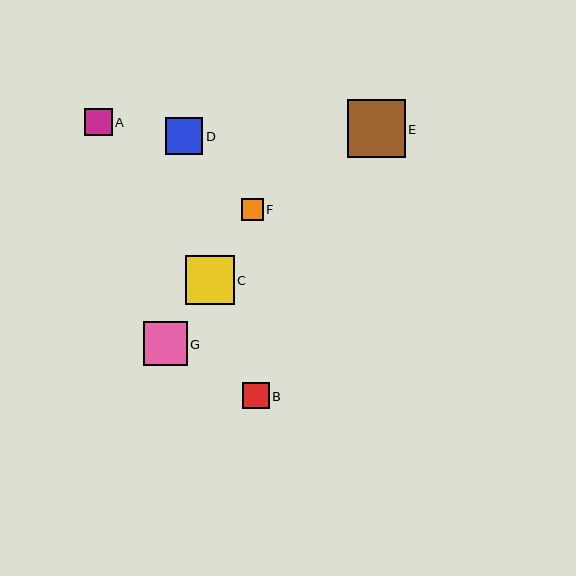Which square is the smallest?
Square F is the smallest with a size of approximately 22 pixels.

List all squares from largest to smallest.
From largest to smallest: E, C, G, D, A, B, F.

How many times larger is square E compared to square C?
Square E is approximately 1.2 times the size of square C.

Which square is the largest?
Square E is the largest with a size of approximately 58 pixels.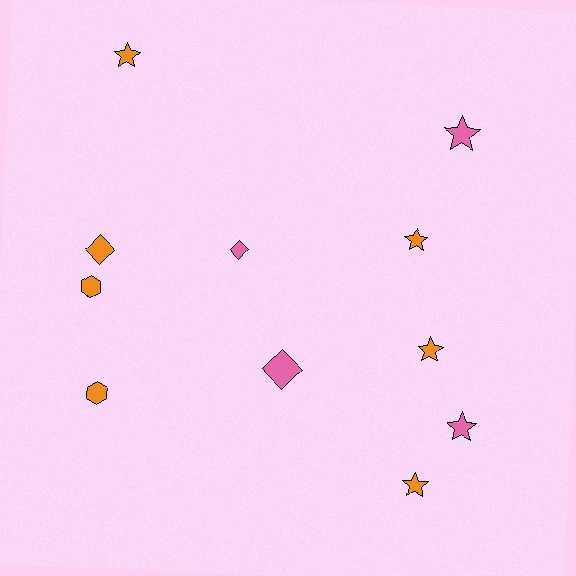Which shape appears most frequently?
Star, with 6 objects.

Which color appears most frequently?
Orange, with 7 objects.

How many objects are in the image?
There are 11 objects.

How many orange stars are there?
There are 4 orange stars.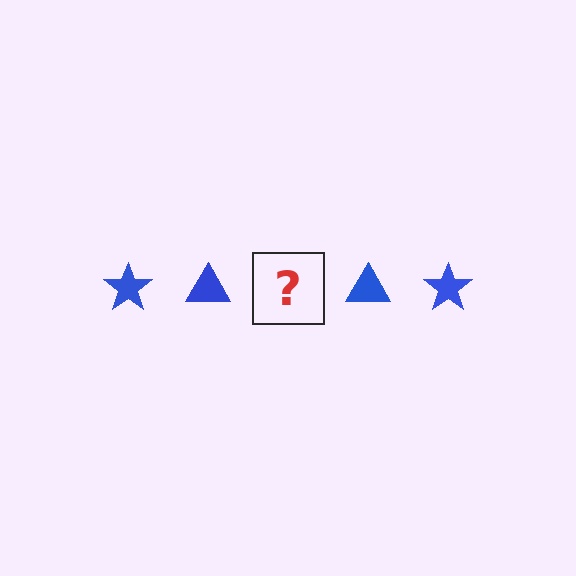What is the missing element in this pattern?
The missing element is a blue star.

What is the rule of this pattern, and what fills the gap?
The rule is that the pattern cycles through star, triangle shapes in blue. The gap should be filled with a blue star.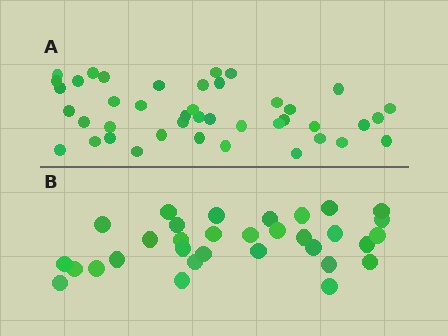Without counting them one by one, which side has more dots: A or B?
Region A (the top region) has more dots.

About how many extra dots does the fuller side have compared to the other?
Region A has roughly 10 or so more dots than region B.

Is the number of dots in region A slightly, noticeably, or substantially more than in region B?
Region A has noticeably more, but not dramatically so. The ratio is roughly 1.3 to 1.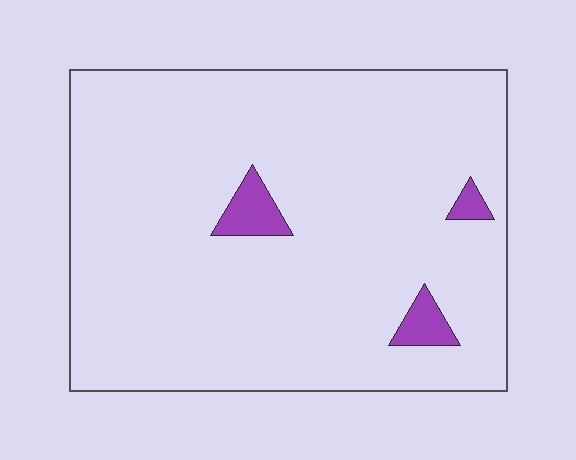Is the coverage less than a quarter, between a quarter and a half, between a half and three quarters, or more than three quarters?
Less than a quarter.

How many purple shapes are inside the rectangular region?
3.